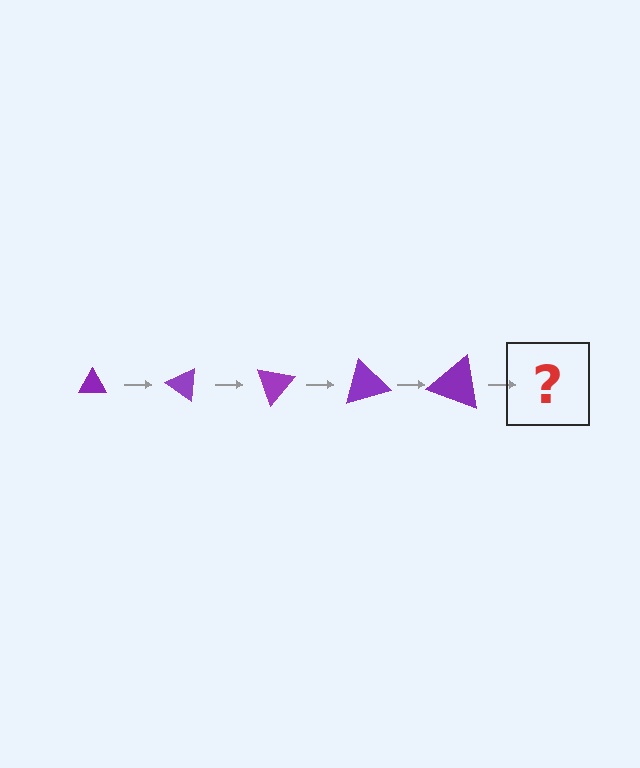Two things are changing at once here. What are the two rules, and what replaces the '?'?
The two rules are that the triangle grows larger each step and it rotates 35 degrees each step. The '?' should be a triangle, larger than the previous one and rotated 175 degrees from the start.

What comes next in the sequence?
The next element should be a triangle, larger than the previous one and rotated 175 degrees from the start.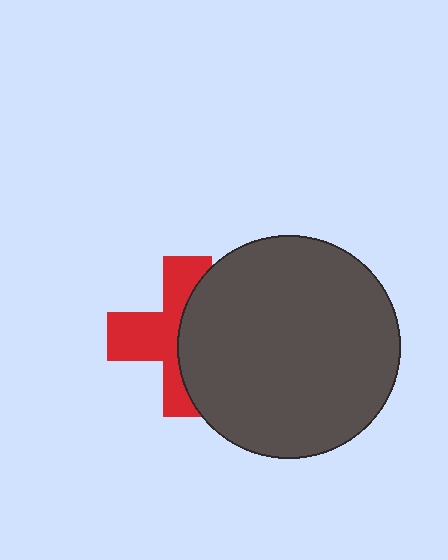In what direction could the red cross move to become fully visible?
The red cross could move left. That would shift it out from behind the dark gray circle entirely.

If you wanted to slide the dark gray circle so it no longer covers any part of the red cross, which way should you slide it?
Slide it right — that is the most direct way to separate the two shapes.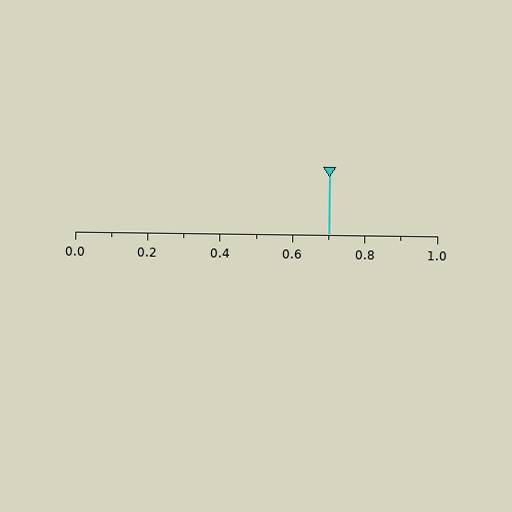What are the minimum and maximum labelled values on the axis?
The axis runs from 0.0 to 1.0.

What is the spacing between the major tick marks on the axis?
The major ticks are spaced 0.2 apart.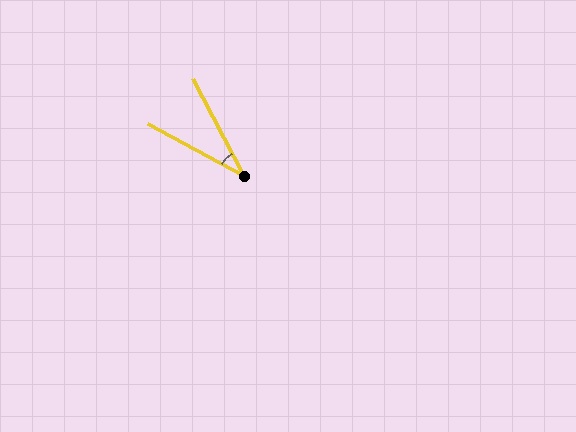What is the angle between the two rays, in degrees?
Approximately 34 degrees.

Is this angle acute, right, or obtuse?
It is acute.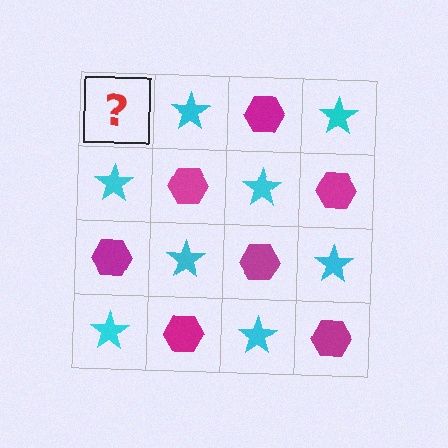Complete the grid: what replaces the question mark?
The question mark should be replaced with a magenta hexagon.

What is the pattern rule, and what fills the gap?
The rule is that it alternates magenta hexagon and cyan star in a checkerboard pattern. The gap should be filled with a magenta hexagon.